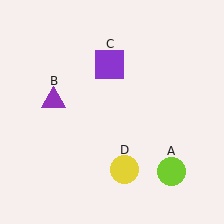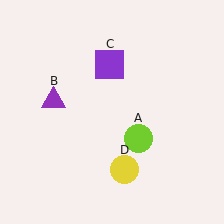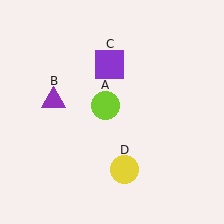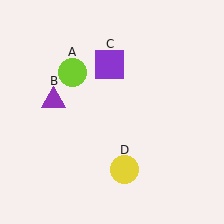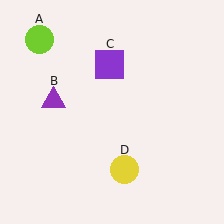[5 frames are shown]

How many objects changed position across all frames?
1 object changed position: lime circle (object A).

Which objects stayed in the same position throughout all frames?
Purple triangle (object B) and purple square (object C) and yellow circle (object D) remained stationary.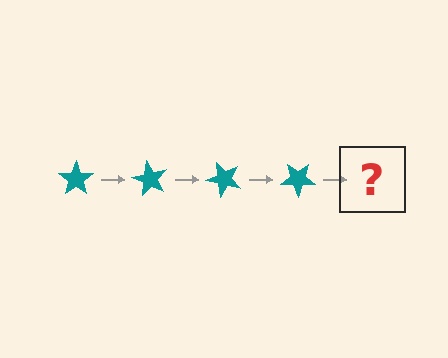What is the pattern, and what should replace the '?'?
The pattern is that the star rotates 60 degrees each step. The '?' should be a teal star rotated 240 degrees.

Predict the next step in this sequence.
The next step is a teal star rotated 240 degrees.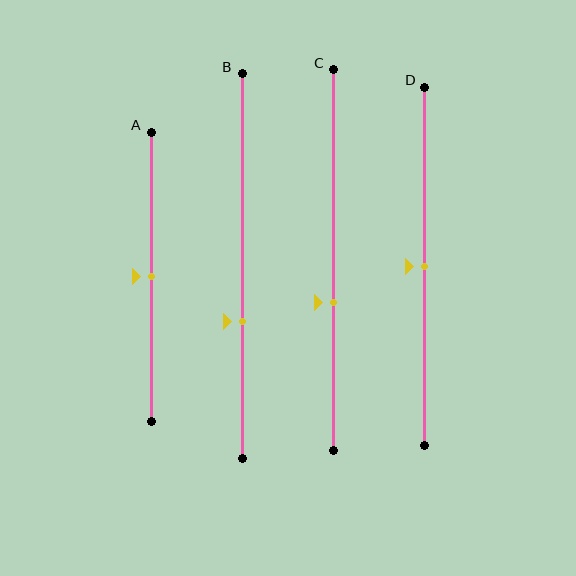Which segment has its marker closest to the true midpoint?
Segment A has its marker closest to the true midpoint.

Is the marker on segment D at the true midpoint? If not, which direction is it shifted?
Yes, the marker on segment D is at the true midpoint.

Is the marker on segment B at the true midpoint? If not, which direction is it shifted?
No, the marker on segment B is shifted downward by about 14% of the segment length.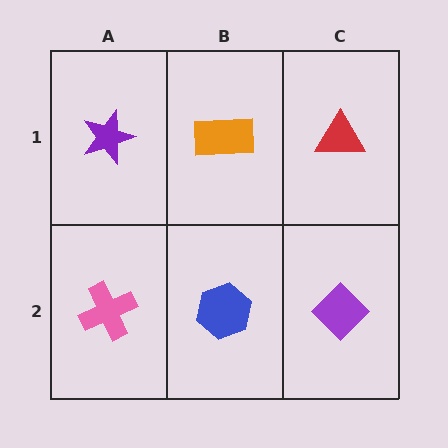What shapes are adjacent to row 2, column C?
A red triangle (row 1, column C), a blue hexagon (row 2, column B).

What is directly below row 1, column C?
A purple diamond.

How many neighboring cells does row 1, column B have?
3.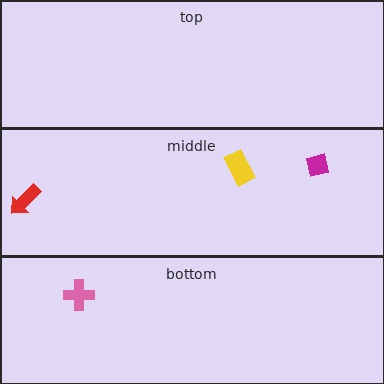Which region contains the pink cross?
The bottom region.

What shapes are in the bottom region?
The pink cross.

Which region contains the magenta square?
The middle region.